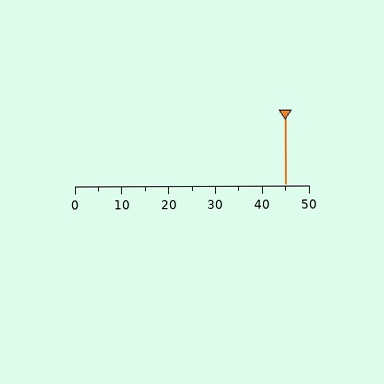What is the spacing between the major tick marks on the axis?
The major ticks are spaced 10 apart.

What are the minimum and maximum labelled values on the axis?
The axis runs from 0 to 50.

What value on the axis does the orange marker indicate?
The marker indicates approximately 45.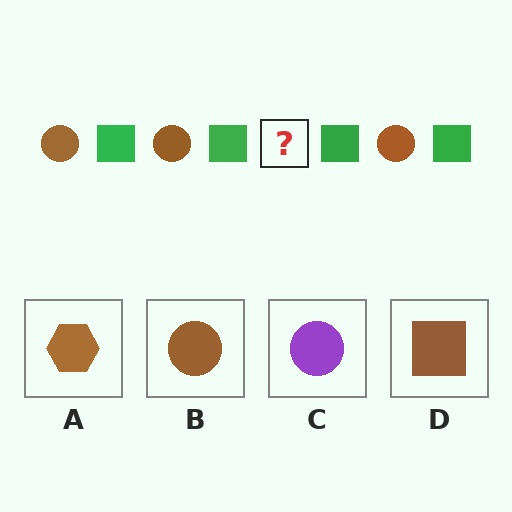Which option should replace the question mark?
Option B.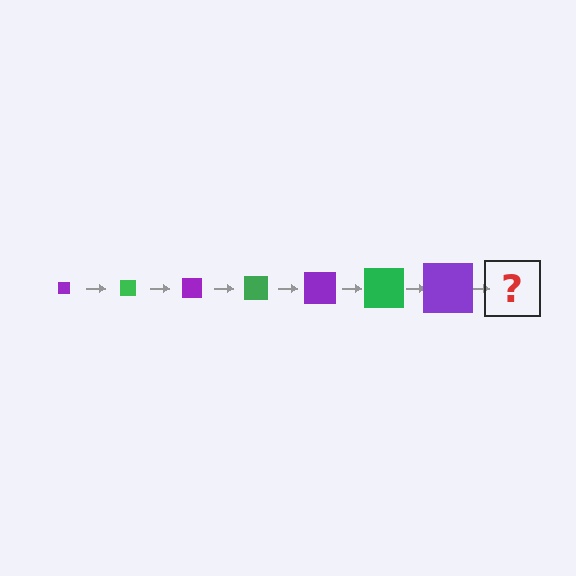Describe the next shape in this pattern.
It should be a green square, larger than the previous one.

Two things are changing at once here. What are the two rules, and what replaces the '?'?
The two rules are that the square grows larger each step and the color cycles through purple and green. The '?' should be a green square, larger than the previous one.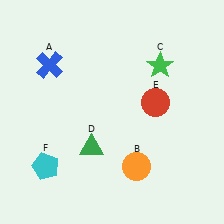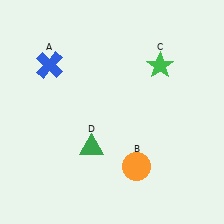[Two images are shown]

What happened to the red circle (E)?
The red circle (E) was removed in Image 2. It was in the top-right area of Image 1.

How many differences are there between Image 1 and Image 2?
There are 2 differences between the two images.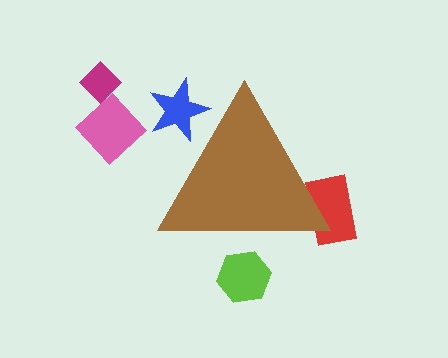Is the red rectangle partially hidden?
Yes, the red rectangle is partially hidden behind the brown triangle.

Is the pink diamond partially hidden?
No, the pink diamond is fully visible.